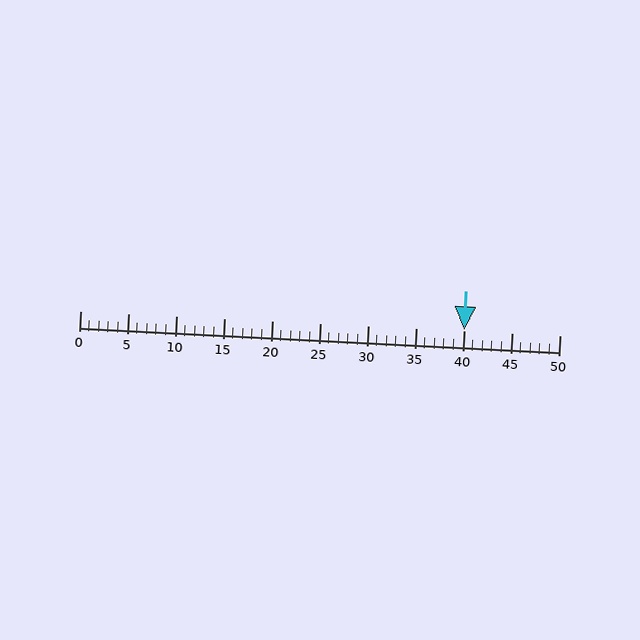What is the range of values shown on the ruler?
The ruler shows values from 0 to 50.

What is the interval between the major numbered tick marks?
The major tick marks are spaced 5 units apart.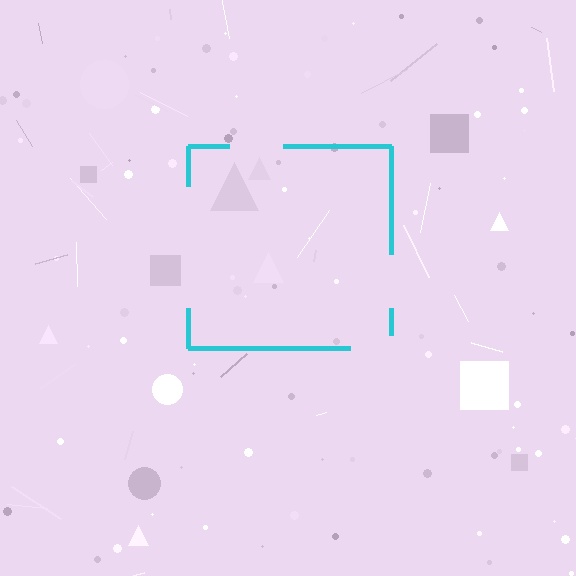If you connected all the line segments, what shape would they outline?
They would outline a square.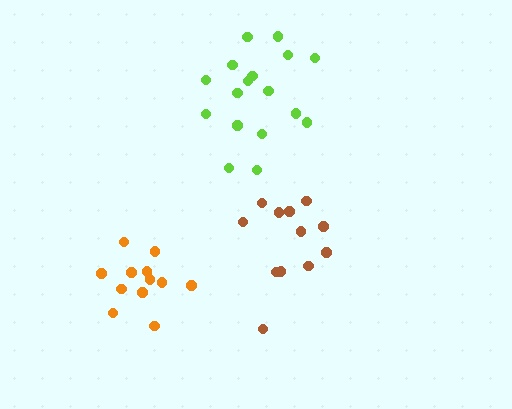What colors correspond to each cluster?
The clusters are colored: orange, brown, lime.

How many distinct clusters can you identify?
There are 3 distinct clusters.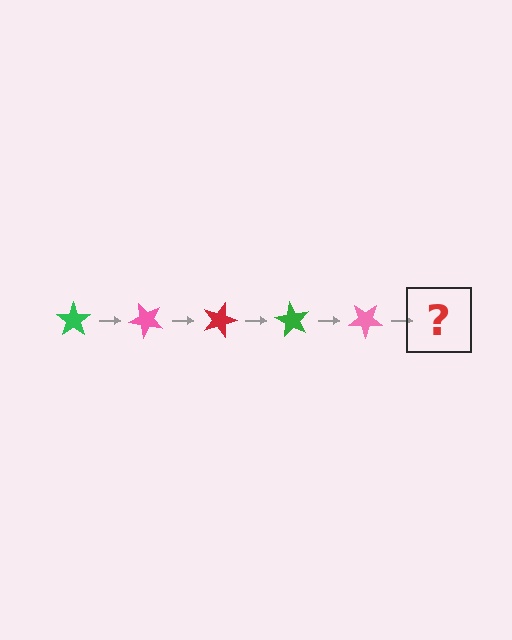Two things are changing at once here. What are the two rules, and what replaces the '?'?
The two rules are that it rotates 45 degrees each step and the color cycles through green, pink, and red. The '?' should be a red star, rotated 225 degrees from the start.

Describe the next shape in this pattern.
It should be a red star, rotated 225 degrees from the start.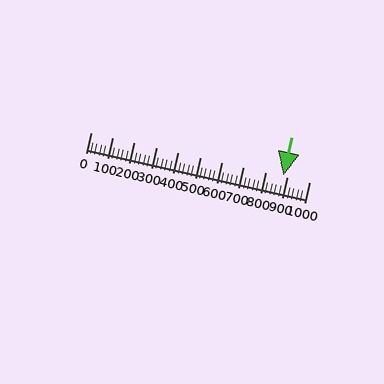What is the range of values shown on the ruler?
The ruler shows values from 0 to 1000.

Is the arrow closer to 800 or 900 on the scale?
The arrow is closer to 900.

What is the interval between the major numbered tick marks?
The major tick marks are spaced 100 units apart.